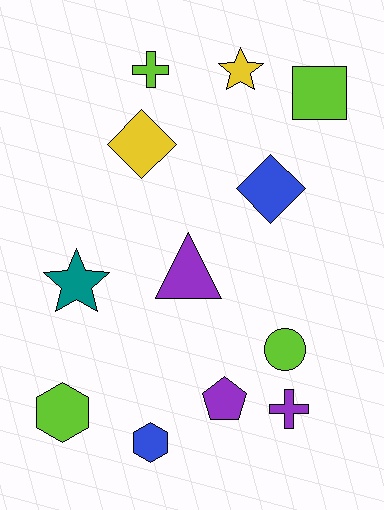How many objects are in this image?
There are 12 objects.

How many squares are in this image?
There is 1 square.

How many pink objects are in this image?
There are no pink objects.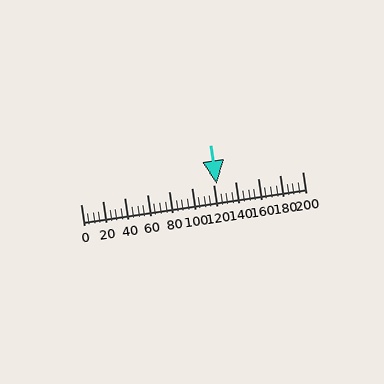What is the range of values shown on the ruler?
The ruler shows values from 0 to 200.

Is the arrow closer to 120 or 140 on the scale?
The arrow is closer to 120.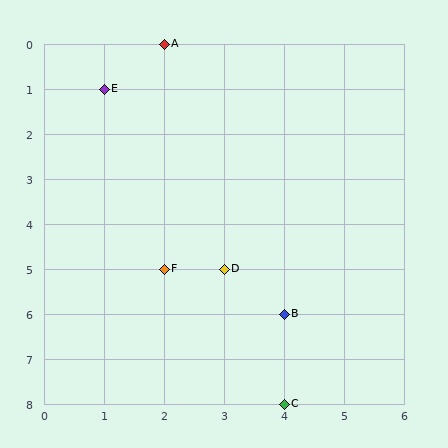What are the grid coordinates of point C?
Point C is at grid coordinates (4, 8).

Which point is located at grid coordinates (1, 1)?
Point E is at (1, 1).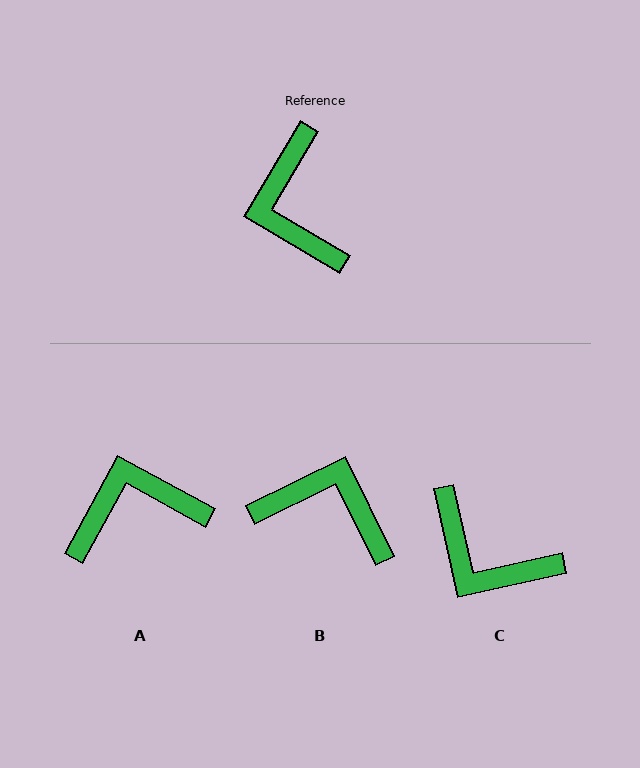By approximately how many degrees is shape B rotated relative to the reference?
Approximately 123 degrees clockwise.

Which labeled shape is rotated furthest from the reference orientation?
B, about 123 degrees away.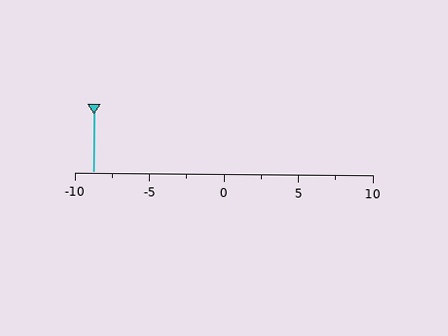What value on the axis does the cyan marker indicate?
The marker indicates approximately -8.8.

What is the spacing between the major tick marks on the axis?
The major ticks are spaced 5 apart.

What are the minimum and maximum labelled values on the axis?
The axis runs from -10 to 10.